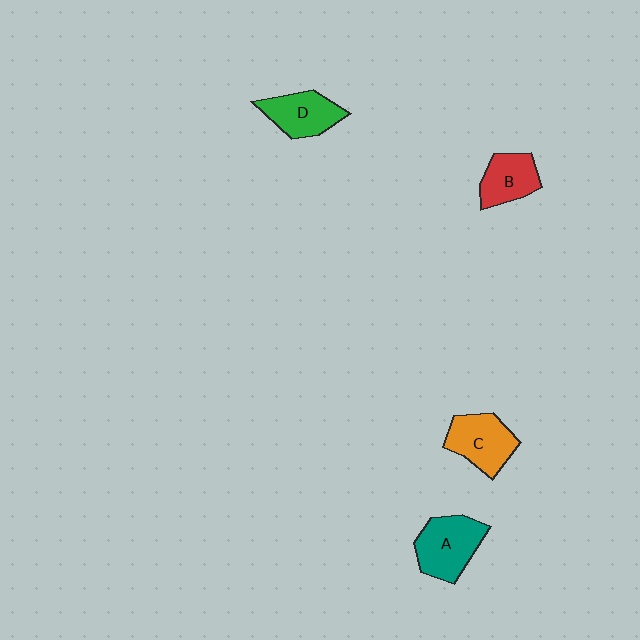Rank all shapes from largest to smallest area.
From largest to smallest: A (teal), C (orange), D (green), B (red).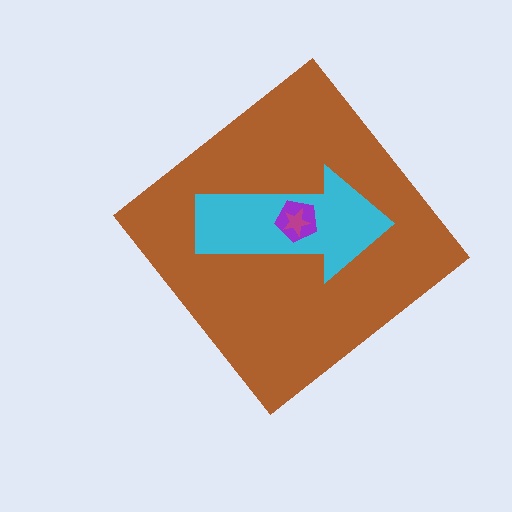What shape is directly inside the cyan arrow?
The purple pentagon.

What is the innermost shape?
The magenta star.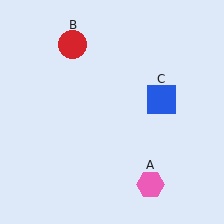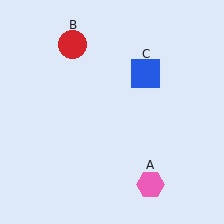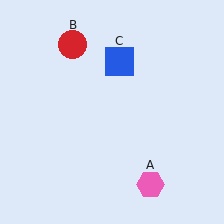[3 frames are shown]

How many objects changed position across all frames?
1 object changed position: blue square (object C).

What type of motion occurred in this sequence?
The blue square (object C) rotated counterclockwise around the center of the scene.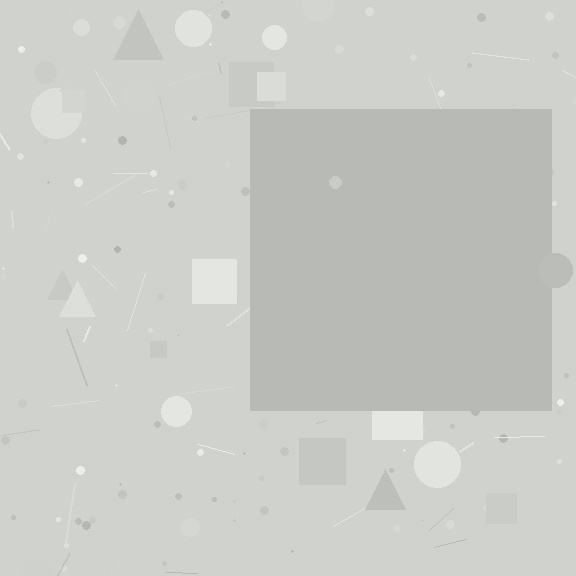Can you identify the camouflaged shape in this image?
The camouflaged shape is a square.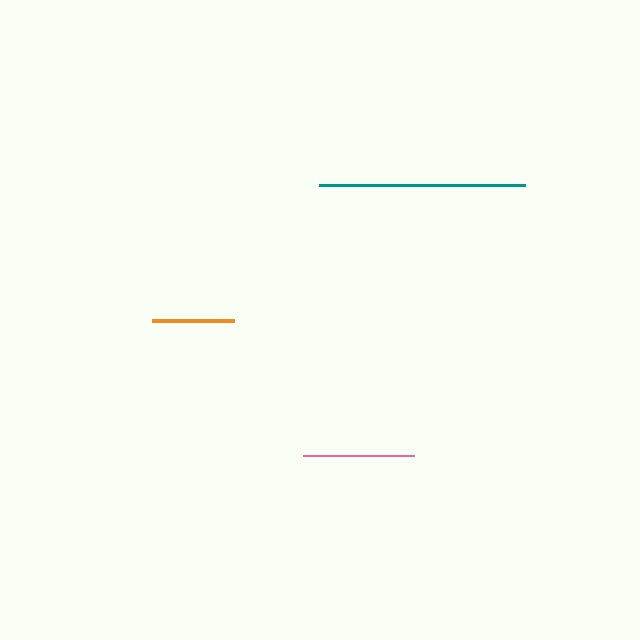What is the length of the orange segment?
The orange segment is approximately 83 pixels long.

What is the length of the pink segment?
The pink segment is approximately 111 pixels long.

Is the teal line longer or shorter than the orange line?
The teal line is longer than the orange line.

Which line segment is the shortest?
The orange line is the shortest at approximately 83 pixels.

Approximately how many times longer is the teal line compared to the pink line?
The teal line is approximately 1.9 times the length of the pink line.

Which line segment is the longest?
The teal line is the longest at approximately 206 pixels.